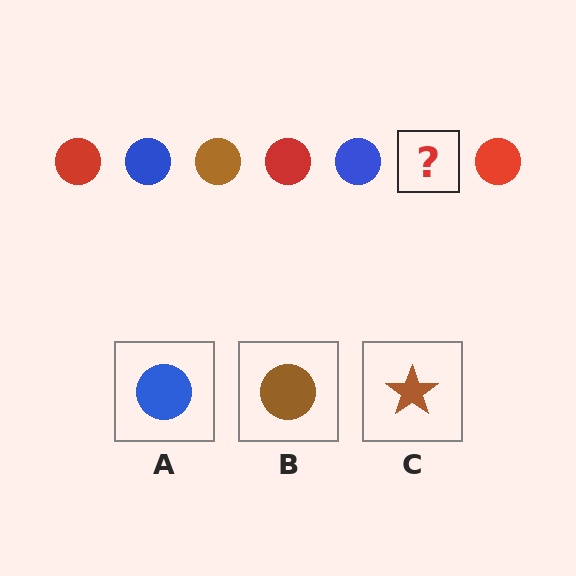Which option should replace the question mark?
Option B.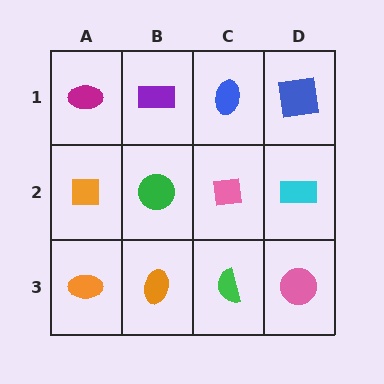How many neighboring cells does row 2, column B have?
4.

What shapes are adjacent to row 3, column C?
A pink square (row 2, column C), an orange ellipse (row 3, column B), a pink circle (row 3, column D).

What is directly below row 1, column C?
A pink square.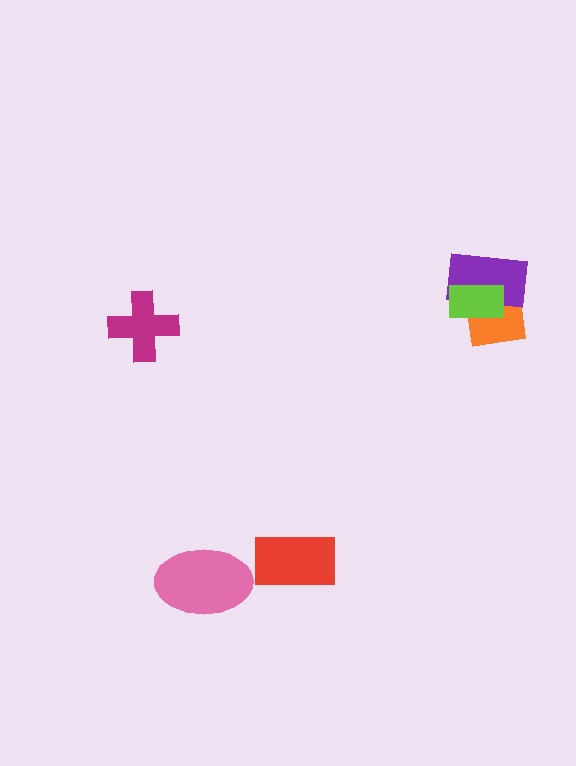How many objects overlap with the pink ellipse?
0 objects overlap with the pink ellipse.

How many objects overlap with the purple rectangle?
2 objects overlap with the purple rectangle.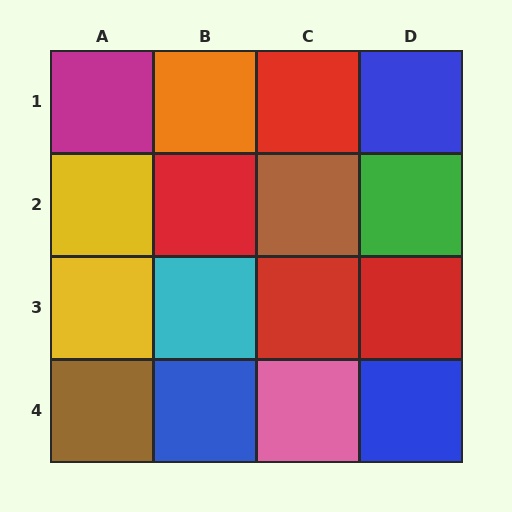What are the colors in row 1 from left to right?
Magenta, orange, red, blue.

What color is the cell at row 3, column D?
Red.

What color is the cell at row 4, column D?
Blue.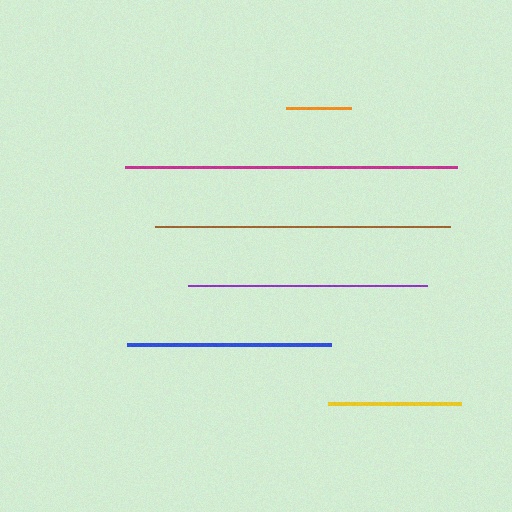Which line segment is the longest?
The magenta line is the longest at approximately 332 pixels.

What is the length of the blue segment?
The blue segment is approximately 204 pixels long.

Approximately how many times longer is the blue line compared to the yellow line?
The blue line is approximately 1.5 times the length of the yellow line.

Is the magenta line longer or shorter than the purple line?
The magenta line is longer than the purple line.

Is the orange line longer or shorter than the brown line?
The brown line is longer than the orange line.